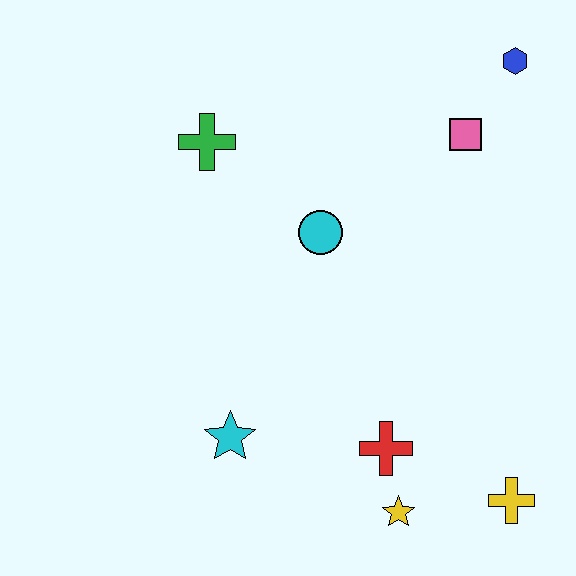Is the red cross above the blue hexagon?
No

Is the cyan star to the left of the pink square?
Yes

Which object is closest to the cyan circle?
The green cross is closest to the cyan circle.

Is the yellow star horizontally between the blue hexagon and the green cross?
Yes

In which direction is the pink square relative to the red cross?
The pink square is above the red cross.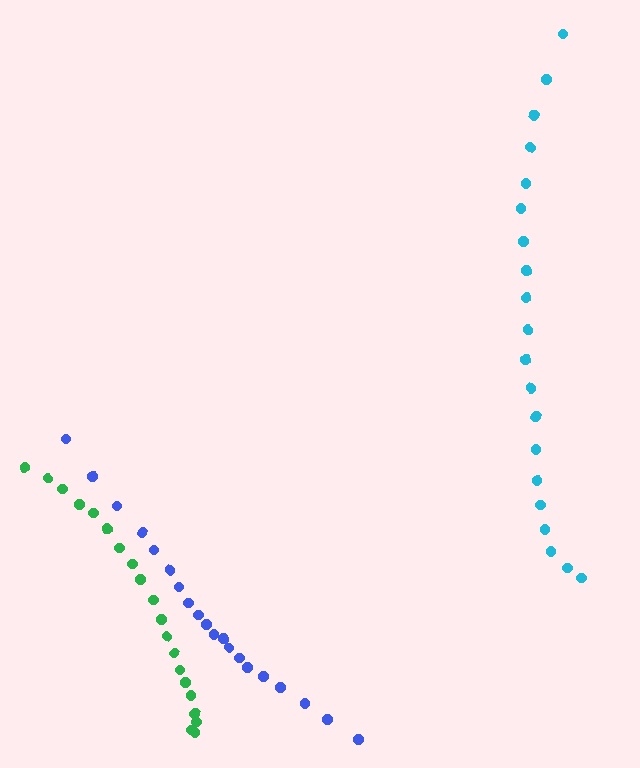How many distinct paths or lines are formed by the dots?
There are 3 distinct paths.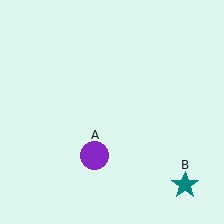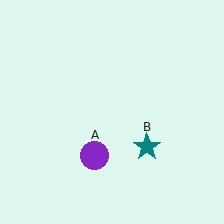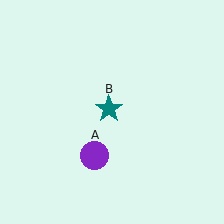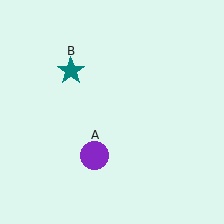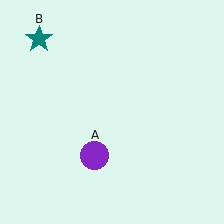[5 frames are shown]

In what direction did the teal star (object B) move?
The teal star (object B) moved up and to the left.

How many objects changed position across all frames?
1 object changed position: teal star (object B).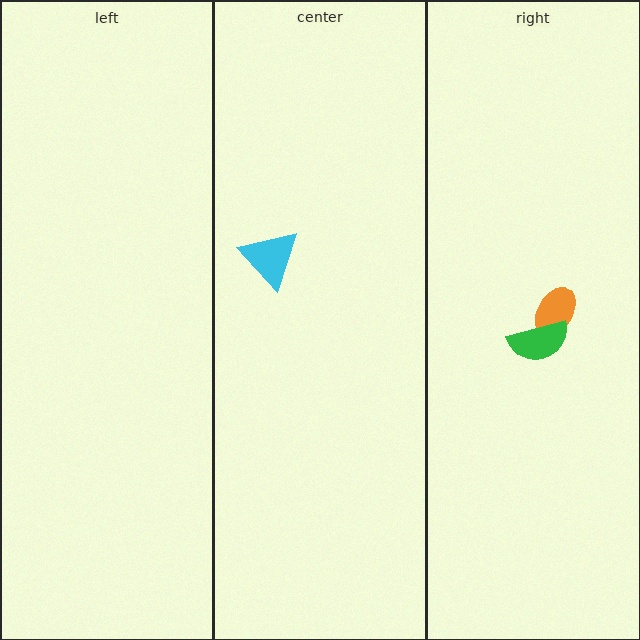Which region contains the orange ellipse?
The right region.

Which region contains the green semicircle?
The right region.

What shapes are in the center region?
The cyan triangle.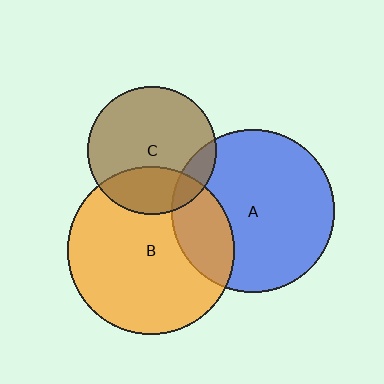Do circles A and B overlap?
Yes.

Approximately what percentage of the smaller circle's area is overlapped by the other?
Approximately 25%.